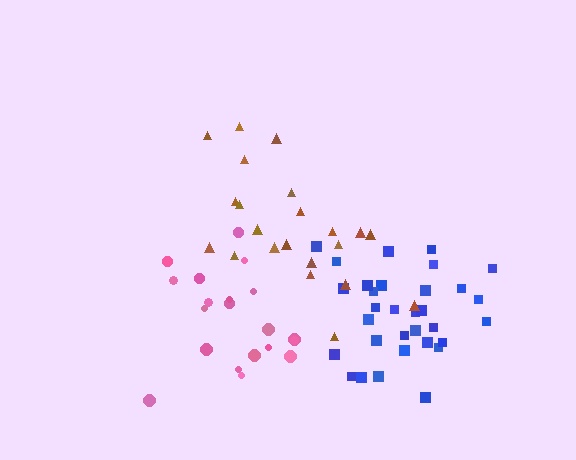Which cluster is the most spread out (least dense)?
Pink.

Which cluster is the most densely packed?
Blue.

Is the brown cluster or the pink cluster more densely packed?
Brown.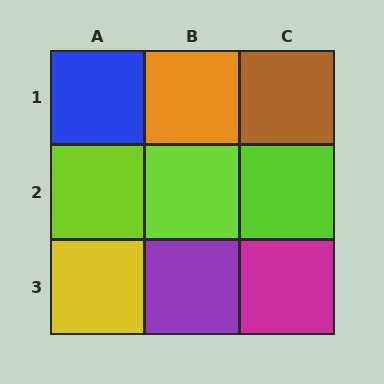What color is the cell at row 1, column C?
Brown.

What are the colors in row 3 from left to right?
Yellow, purple, magenta.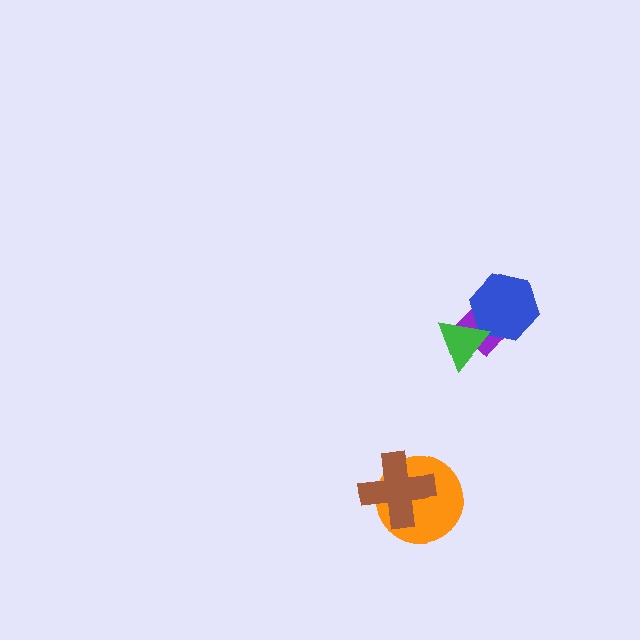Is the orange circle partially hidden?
Yes, it is partially covered by another shape.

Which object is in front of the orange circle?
The brown cross is in front of the orange circle.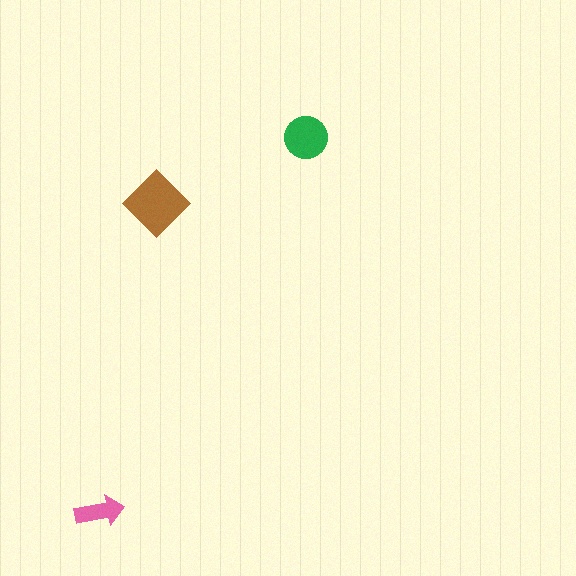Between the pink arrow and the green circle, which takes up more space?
The green circle.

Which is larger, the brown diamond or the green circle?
The brown diamond.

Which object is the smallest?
The pink arrow.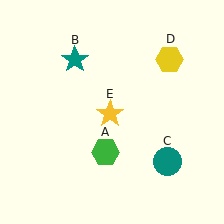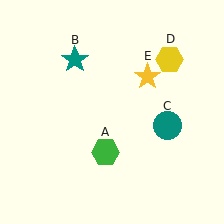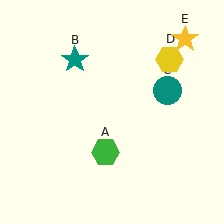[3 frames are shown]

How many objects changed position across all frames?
2 objects changed position: teal circle (object C), yellow star (object E).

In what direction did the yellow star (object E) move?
The yellow star (object E) moved up and to the right.